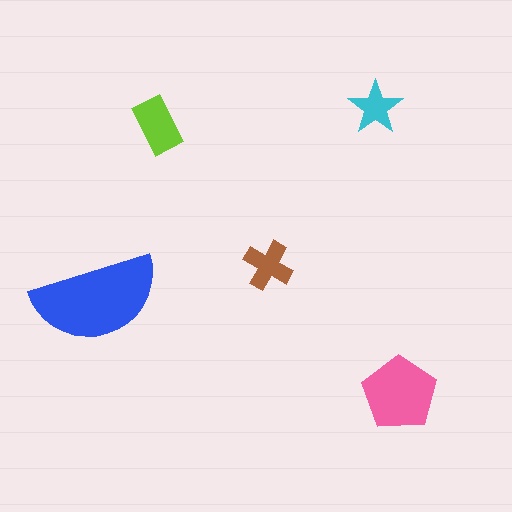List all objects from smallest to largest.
The cyan star, the brown cross, the lime rectangle, the pink pentagon, the blue semicircle.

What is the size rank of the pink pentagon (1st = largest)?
2nd.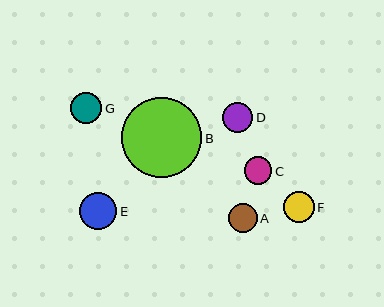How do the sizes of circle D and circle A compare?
Circle D and circle A are approximately the same size.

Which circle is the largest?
Circle B is the largest with a size of approximately 80 pixels.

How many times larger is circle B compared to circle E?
Circle B is approximately 2.1 times the size of circle E.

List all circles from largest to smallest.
From largest to smallest: B, E, F, G, D, A, C.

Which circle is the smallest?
Circle C is the smallest with a size of approximately 28 pixels.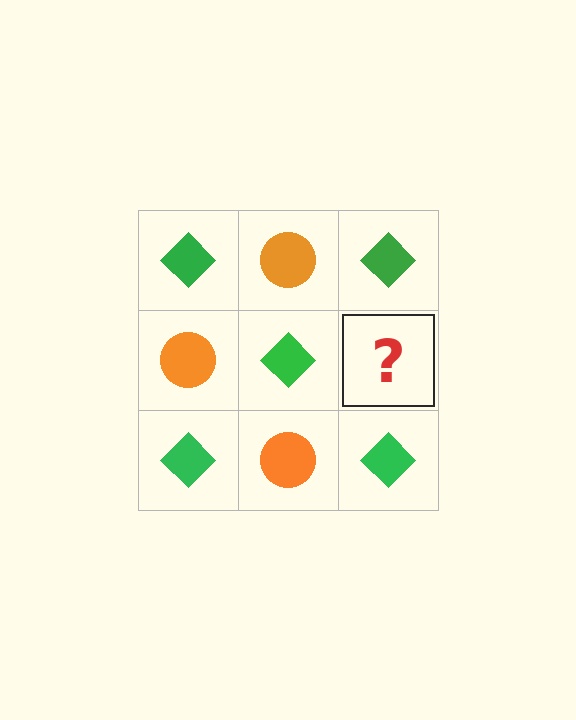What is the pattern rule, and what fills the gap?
The rule is that it alternates green diamond and orange circle in a checkerboard pattern. The gap should be filled with an orange circle.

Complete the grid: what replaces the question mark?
The question mark should be replaced with an orange circle.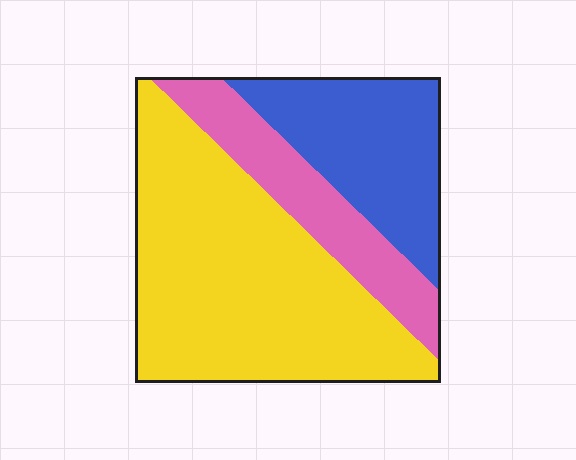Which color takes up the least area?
Pink, at roughly 20%.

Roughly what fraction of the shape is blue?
Blue covers roughly 25% of the shape.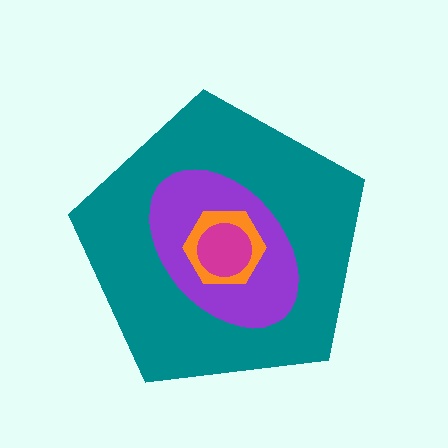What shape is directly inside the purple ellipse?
The orange hexagon.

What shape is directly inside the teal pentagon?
The purple ellipse.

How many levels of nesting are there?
4.